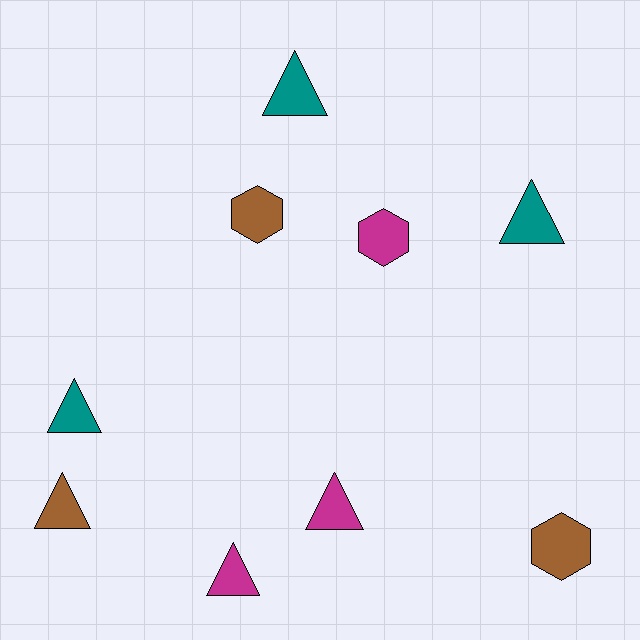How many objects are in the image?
There are 9 objects.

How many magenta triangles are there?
There are 2 magenta triangles.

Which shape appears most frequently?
Triangle, with 6 objects.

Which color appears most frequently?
Brown, with 3 objects.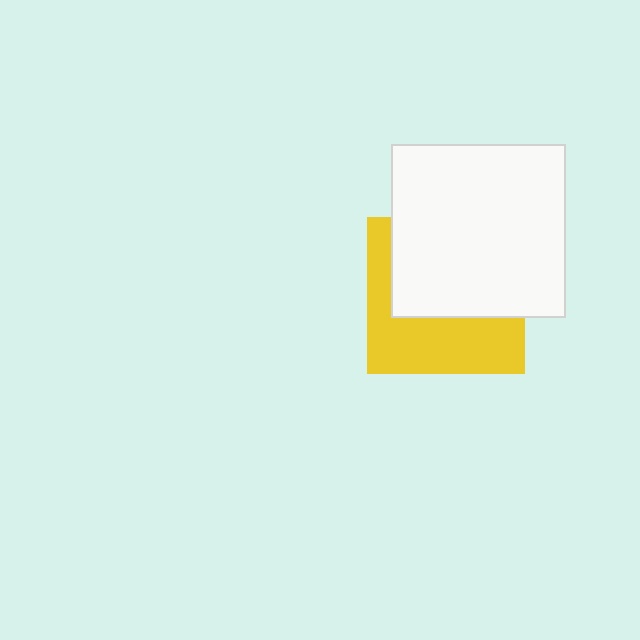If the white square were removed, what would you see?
You would see the complete yellow square.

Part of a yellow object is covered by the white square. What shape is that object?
It is a square.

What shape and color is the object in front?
The object in front is a white square.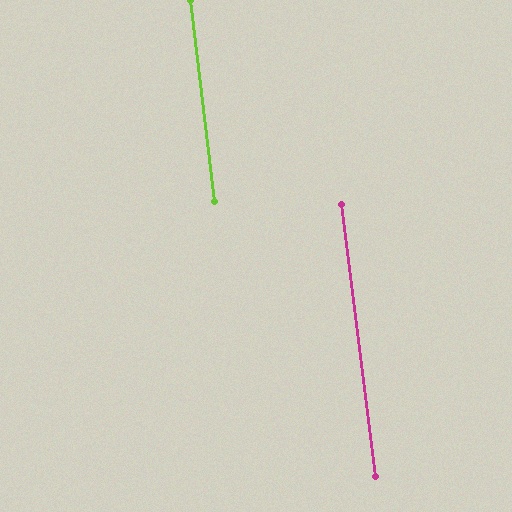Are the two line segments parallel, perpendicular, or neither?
Parallel — their directions differ by only 0.2°.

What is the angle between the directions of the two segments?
Approximately 0 degrees.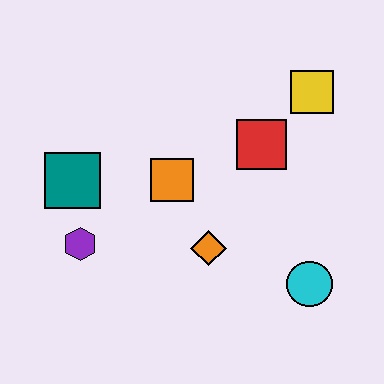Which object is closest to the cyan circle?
The orange diamond is closest to the cyan circle.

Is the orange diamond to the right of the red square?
No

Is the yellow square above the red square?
Yes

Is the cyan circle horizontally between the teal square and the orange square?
No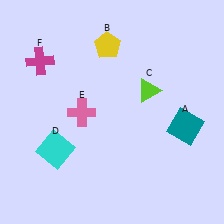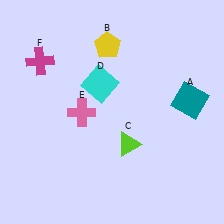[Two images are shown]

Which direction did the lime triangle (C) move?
The lime triangle (C) moved down.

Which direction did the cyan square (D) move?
The cyan square (D) moved up.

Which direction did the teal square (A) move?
The teal square (A) moved up.